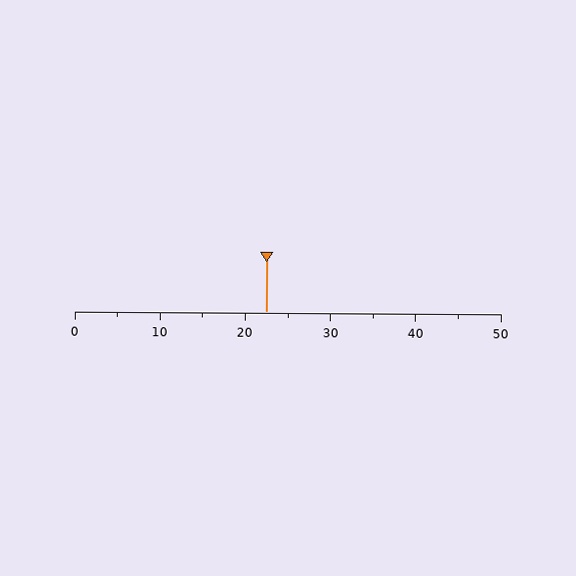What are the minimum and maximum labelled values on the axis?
The axis runs from 0 to 50.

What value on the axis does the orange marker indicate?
The marker indicates approximately 22.5.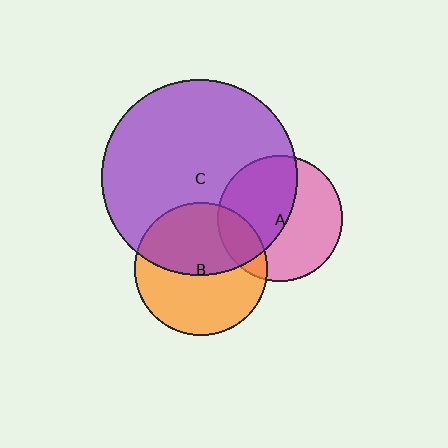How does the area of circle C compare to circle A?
Approximately 2.5 times.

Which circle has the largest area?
Circle C (purple).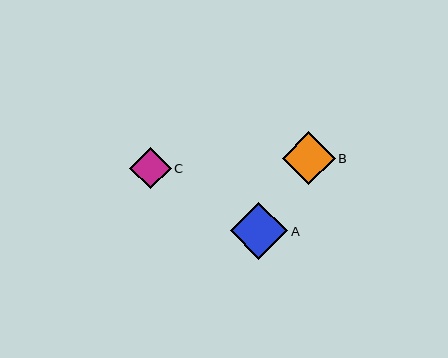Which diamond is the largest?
Diamond A is the largest with a size of approximately 58 pixels.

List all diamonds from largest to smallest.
From largest to smallest: A, B, C.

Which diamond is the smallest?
Diamond C is the smallest with a size of approximately 42 pixels.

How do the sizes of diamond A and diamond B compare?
Diamond A and diamond B are approximately the same size.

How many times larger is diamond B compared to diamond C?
Diamond B is approximately 1.3 times the size of diamond C.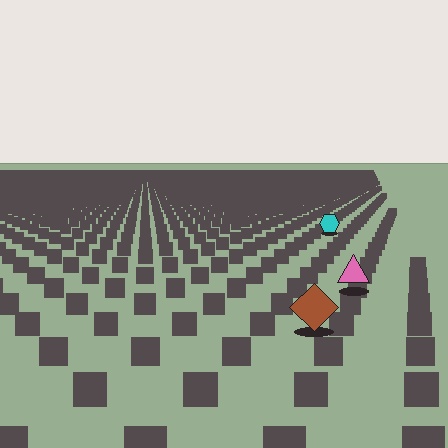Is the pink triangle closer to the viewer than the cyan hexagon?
Yes. The pink triangle is closer — you can tell from the texture gradient: the ground texture is coarser near it.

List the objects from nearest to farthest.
From nearest to farthest: the brown diamond, the pink triangle, the cyan hexagon.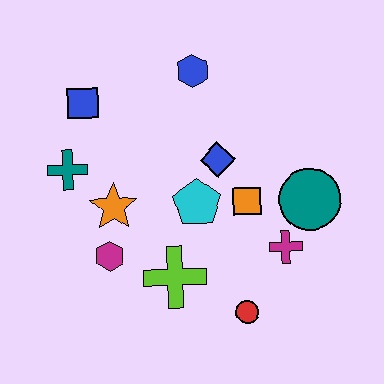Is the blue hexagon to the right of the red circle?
No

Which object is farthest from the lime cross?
The blue hexagon is farthest from the lime cross.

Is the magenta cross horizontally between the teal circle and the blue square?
Yes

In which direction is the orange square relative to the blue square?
The orange square is to the right of the blue square.